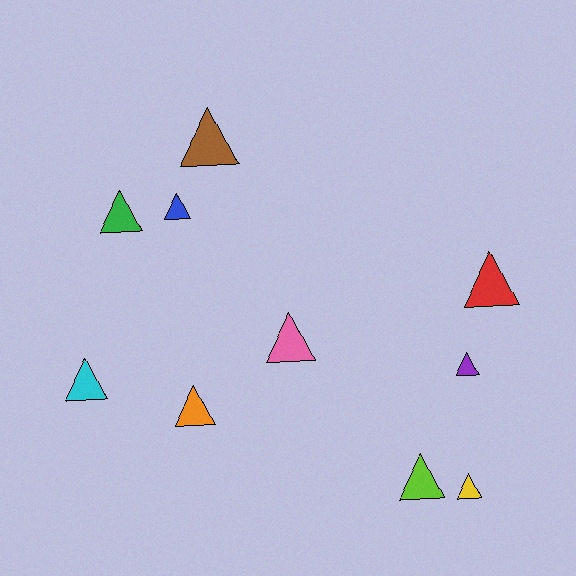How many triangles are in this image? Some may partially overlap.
There are 10 triangles.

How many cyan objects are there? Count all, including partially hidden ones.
There is 1 cyan object.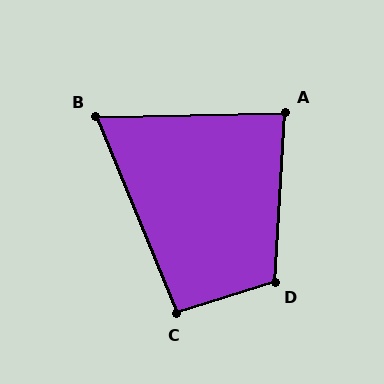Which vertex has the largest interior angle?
D, at approximately 111 degrees.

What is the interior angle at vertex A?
Approximately 85 degrees (approximately right).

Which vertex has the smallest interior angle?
B, at approximately 69 degrees.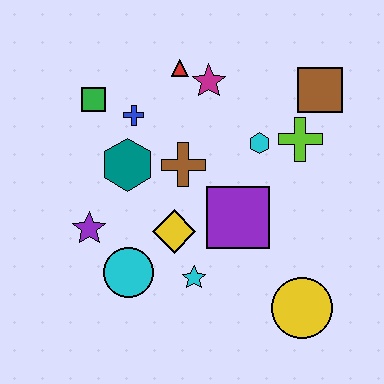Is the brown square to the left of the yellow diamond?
No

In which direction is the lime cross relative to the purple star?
The lime cross is to the right of the purple star.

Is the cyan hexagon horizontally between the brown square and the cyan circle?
Yes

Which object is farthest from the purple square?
The green square is farthest from the purple square.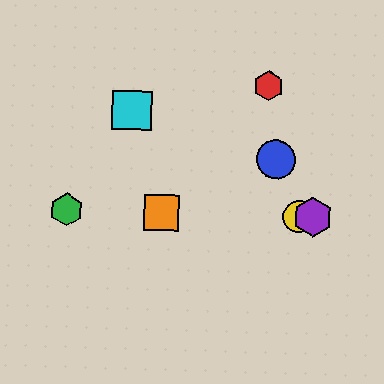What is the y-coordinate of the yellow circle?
The yellow circle is at y≈216.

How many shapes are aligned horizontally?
4 shapes (the green hexagon, the yellow circle, the purple hexagon, the orange square) are aligned horizontally.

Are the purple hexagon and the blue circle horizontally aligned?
No, the purple hexagon is at y≈217 and the blue circle is at y≈159.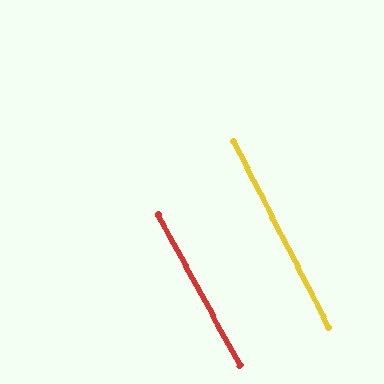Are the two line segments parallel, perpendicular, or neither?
Parallel — their directions differ by only 1.2°.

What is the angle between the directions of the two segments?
Approximately 1 degree.